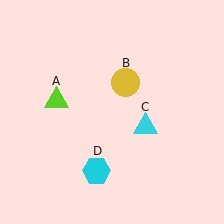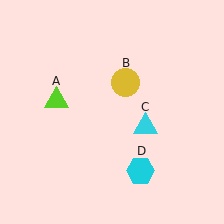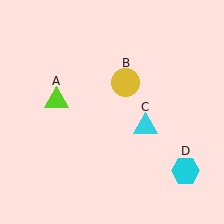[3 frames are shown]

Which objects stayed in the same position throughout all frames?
Lime triangle (object A) and yellow circle (object B) and cyan triangle (object C) remained stationary.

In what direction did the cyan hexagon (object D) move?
The cyan hexagon (object D) moved right.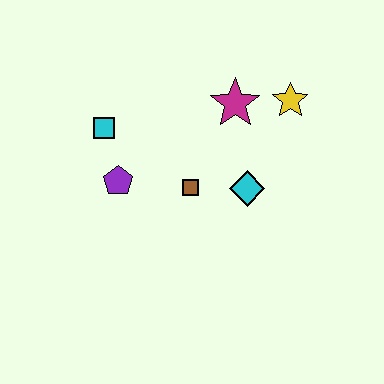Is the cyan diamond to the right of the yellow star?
No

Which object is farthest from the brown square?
The yellow star is farthest from the brown square.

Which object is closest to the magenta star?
The yellow star is closest to the magenta star.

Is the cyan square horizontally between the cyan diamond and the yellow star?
No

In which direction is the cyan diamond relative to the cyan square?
The cyan diamond is to the right of the cyan square.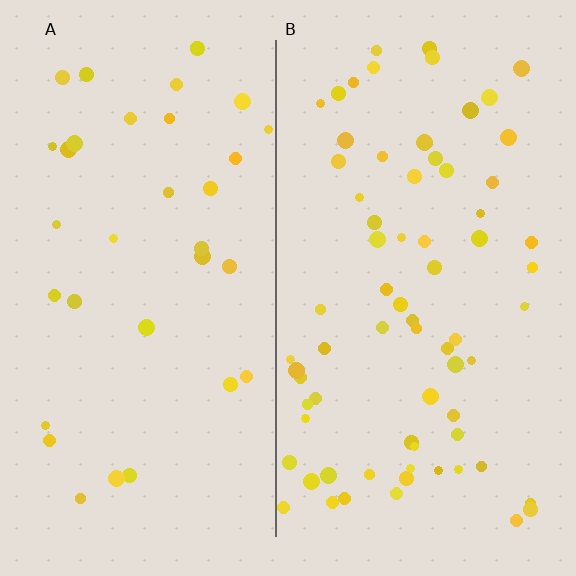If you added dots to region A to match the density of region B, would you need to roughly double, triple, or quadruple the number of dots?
Approximately double.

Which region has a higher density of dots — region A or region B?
B (the right).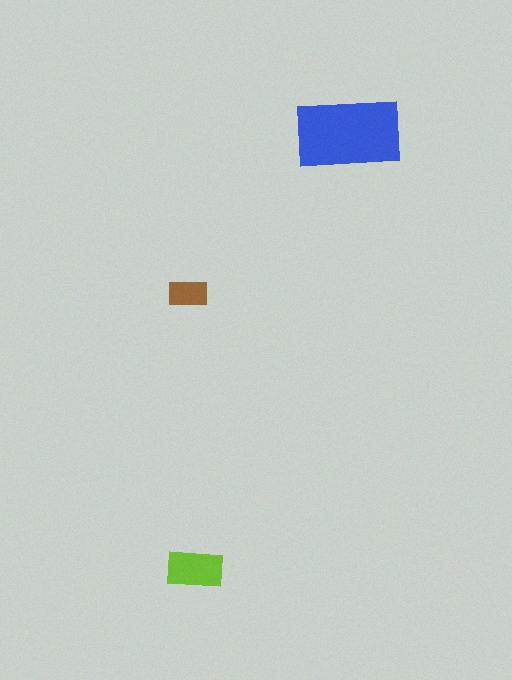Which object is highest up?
The blue rectangle is topmost.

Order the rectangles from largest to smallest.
the blue one, the lime one, the brown one.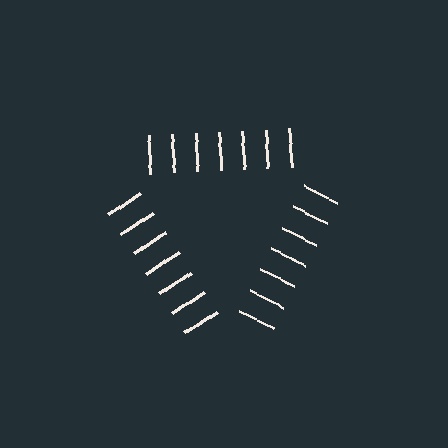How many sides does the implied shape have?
3 sides — the line-ends trace a triangle.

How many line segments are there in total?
21 — 7 along each of the 3 edges.